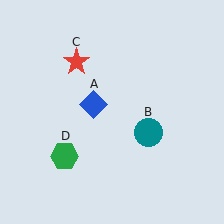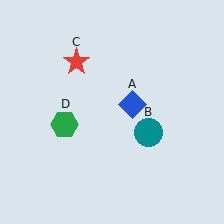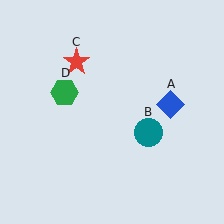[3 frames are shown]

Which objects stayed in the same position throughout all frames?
Teal circle (object B) and red star (object C) remained stationary.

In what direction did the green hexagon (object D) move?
The green hexagon (object D) moved up.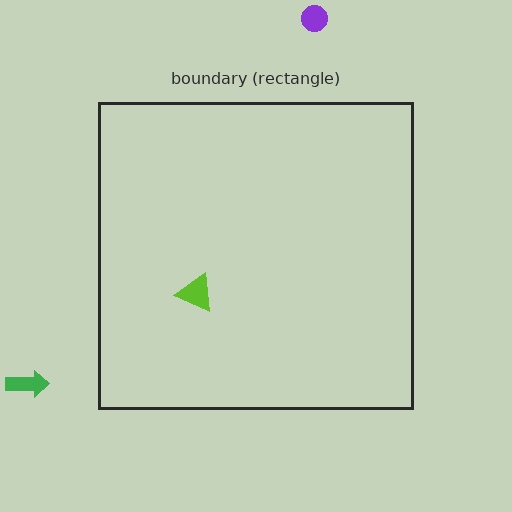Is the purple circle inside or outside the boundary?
Outside.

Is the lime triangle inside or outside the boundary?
Inside.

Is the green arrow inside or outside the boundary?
Outside.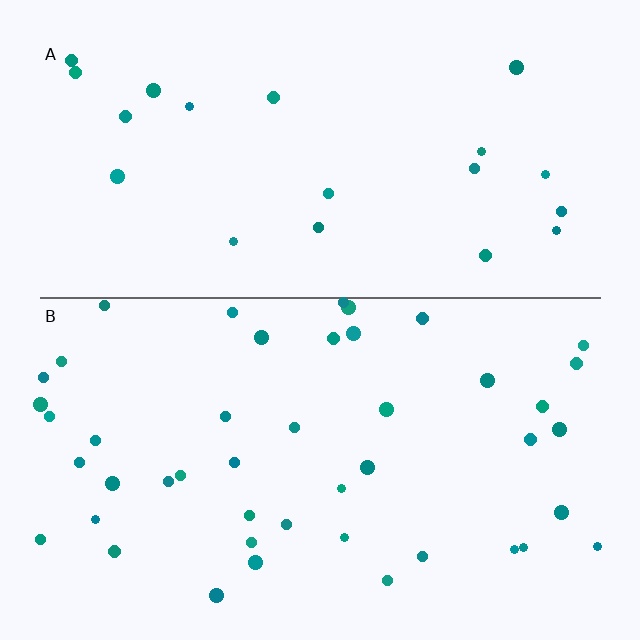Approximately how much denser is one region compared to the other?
Approximately 2.2× — region B over region A.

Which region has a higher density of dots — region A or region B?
B (the bottom).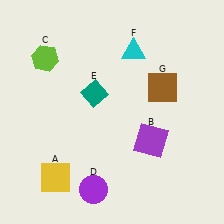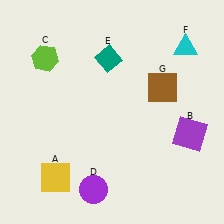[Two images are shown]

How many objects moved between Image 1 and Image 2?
3 objects moved between the two images.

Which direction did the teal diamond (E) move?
The teal diamond (E) moved up.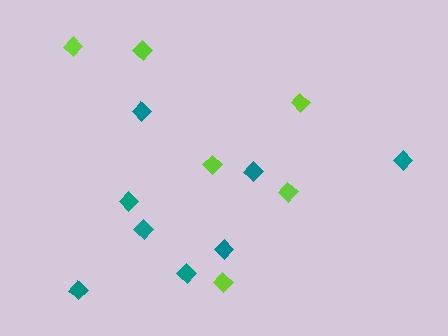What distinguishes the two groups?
There are 2 groups: one group of lime diamonds (6) and one group of teal diamonds (8).